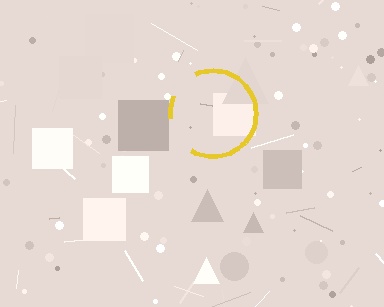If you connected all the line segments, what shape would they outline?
They would outline a circle.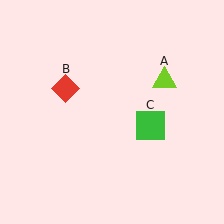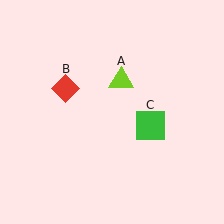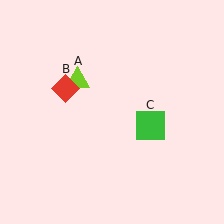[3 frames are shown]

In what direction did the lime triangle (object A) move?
The lime triangle (object A) moved left.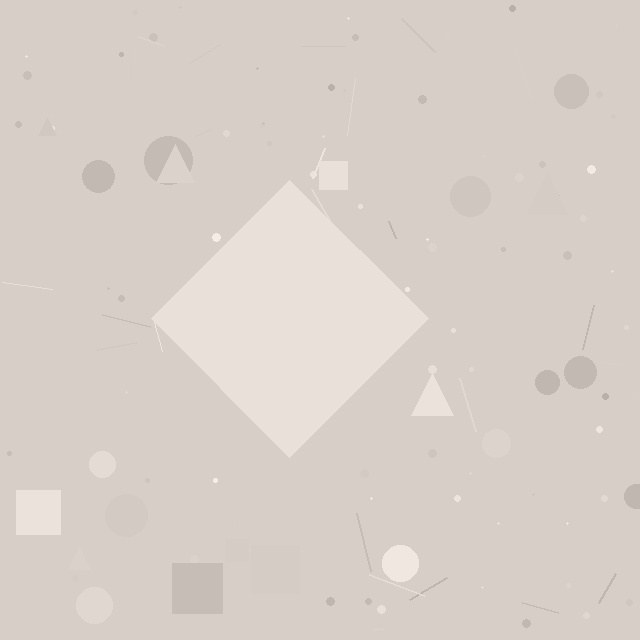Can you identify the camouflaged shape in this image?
The camouflaged shape is a diamond.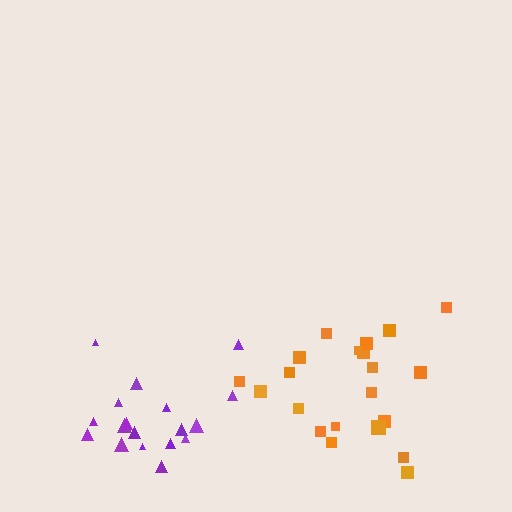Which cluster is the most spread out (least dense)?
Orange.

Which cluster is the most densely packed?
Purple.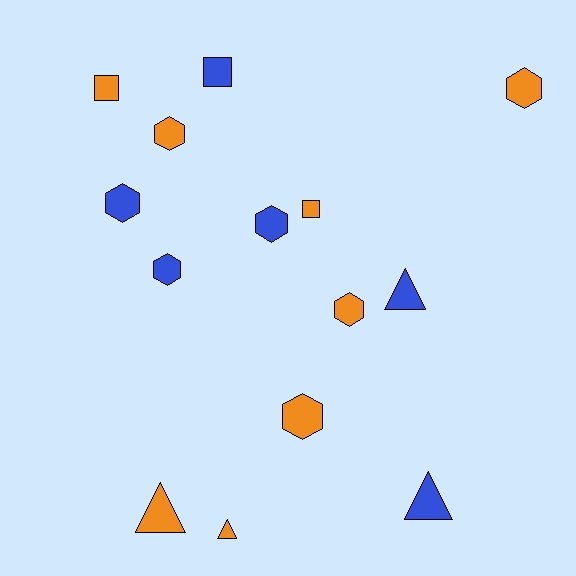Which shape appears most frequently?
Hexagon, with 7 objects.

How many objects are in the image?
There are 14 objects.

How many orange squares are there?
There are 2 orange squares.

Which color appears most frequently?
Orange, with 8 objects.